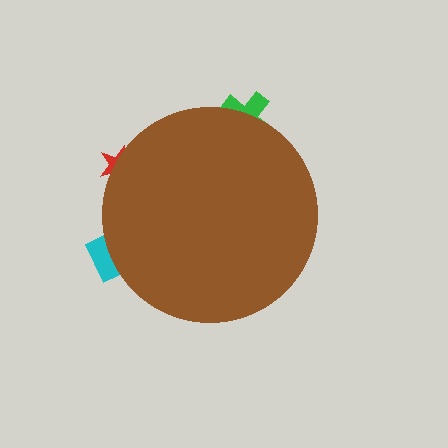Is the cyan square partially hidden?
Yes, the cyan square is partially hidden behind the brown circle.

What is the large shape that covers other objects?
A brown circle.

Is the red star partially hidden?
Yes, the red star is partially hidden behind the brown circle.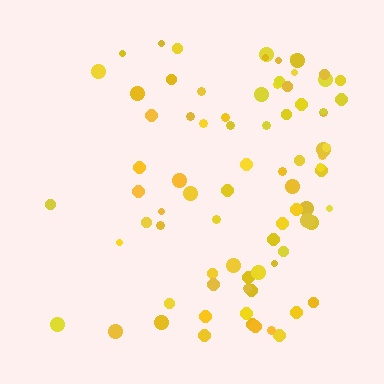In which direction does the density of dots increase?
From left to right, with the right side densest.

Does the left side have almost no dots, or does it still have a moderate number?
Still a moderate number, just noticeably fewer than the right.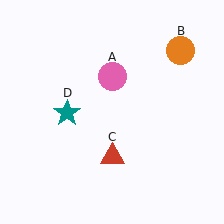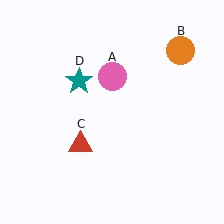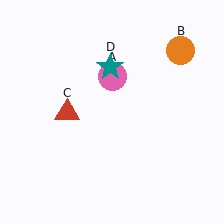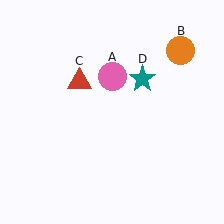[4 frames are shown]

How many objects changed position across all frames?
2 objects changed position: red triangle (object C), teal star (object D).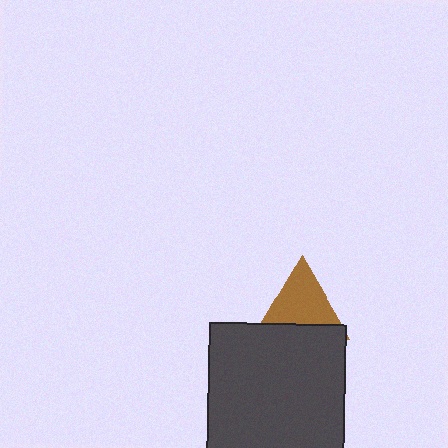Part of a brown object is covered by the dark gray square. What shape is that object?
It is a triangle.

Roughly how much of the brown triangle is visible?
Most of it is visible (roughly 66%).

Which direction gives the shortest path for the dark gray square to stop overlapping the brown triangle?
Moving down gives the shortest separation.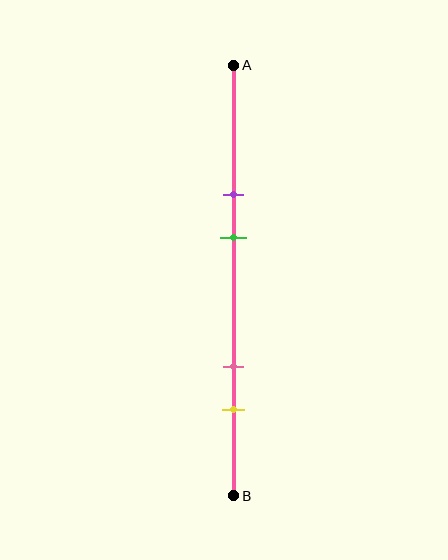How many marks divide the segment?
There are 4 marks dividing the segment.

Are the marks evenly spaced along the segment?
No, the marks are not evenly spaced.